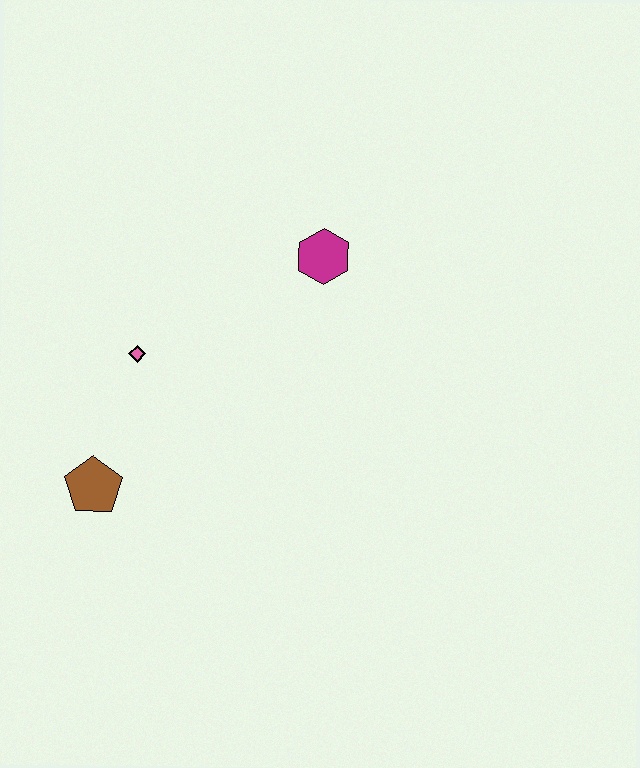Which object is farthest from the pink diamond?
The magenta hexagon is farthest from the pink diamond.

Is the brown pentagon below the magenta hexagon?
Yes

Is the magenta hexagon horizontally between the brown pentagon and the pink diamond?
No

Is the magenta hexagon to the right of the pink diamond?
Yes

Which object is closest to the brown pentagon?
The pink diamond is closest to the brown pentagon.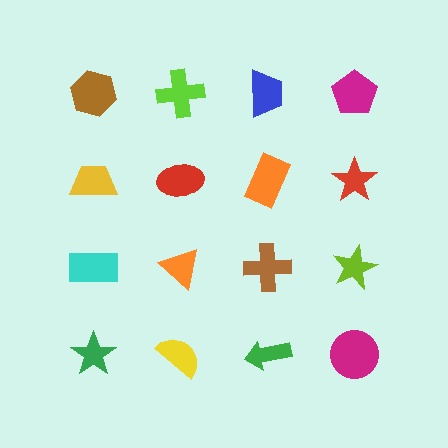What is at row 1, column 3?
A blue trapezoid.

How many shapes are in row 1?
4 shapes.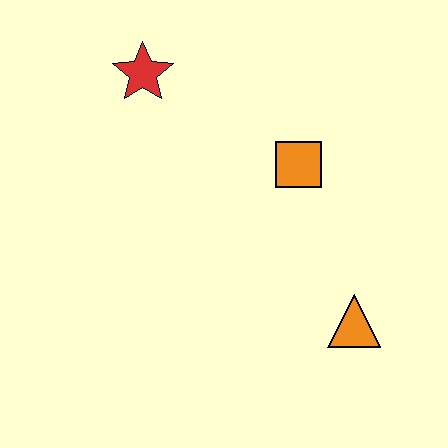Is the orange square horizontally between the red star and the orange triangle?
Yes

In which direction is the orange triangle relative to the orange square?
The orange triangle is below the orange square.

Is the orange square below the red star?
Yes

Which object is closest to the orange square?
The orange triangle is closest to the orange square.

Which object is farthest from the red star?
The orange triangle is farthest from the red star.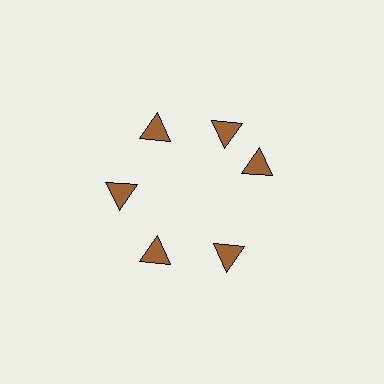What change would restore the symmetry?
The symmetry would be restored by rotating it back into even spacing with its neighbors so that all 6 triangles sit at equal angles and equal distance from the center.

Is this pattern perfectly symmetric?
No. The 6 brown triangles are arranged in a ring, but one element near the 3 o'clock position is rotated out of alignment along the ring, breaking the 6-fold rotational symmetry.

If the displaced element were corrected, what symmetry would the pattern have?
It would have 6-fold rotational symmetry — the pattern would map onto itself every 60 degrees.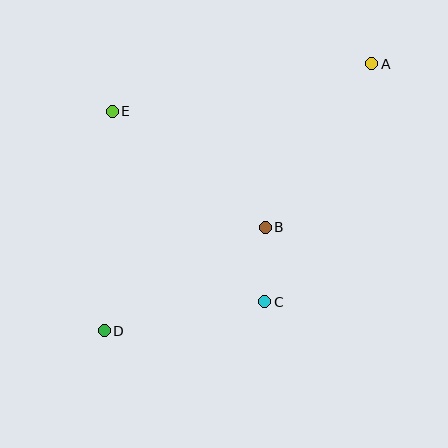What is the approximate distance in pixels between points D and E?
The distance between D and E is approximately 220 pixels.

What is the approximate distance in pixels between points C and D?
The distance between C and D is approximately 163 pixels.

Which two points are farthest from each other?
Points A and D are farthest from each other.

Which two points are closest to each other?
Points B and C are closest to each other.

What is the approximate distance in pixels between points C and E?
The distance between C and E is approximately 244 pixels.